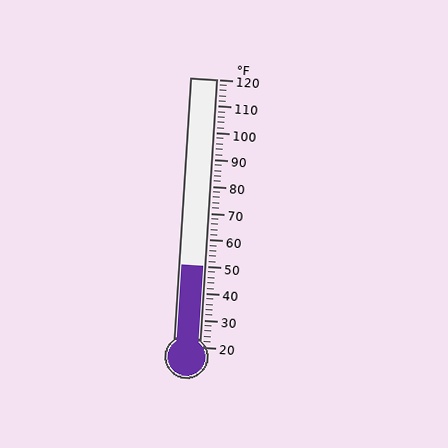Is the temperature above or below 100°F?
The temperature is below 100°F.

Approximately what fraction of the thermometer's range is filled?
The thermometer is filled to approximately 30% of its range.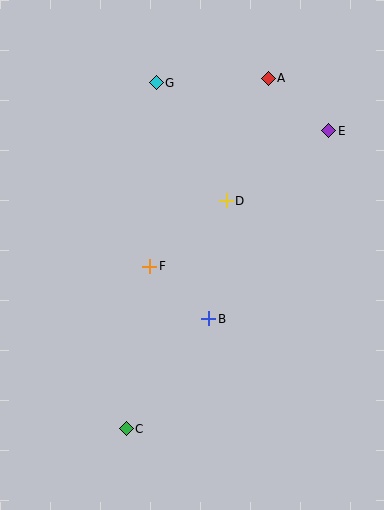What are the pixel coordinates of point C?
Point C is at (126, 429).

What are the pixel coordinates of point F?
Point F is at (150, 266).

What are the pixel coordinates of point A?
Point A is at (268, 78).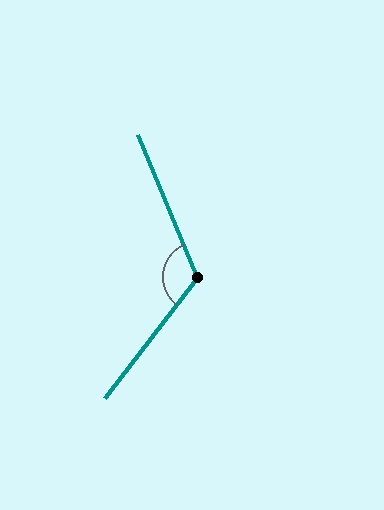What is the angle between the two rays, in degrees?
Approximately 120 degrees.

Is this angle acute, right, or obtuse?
It is obtuse.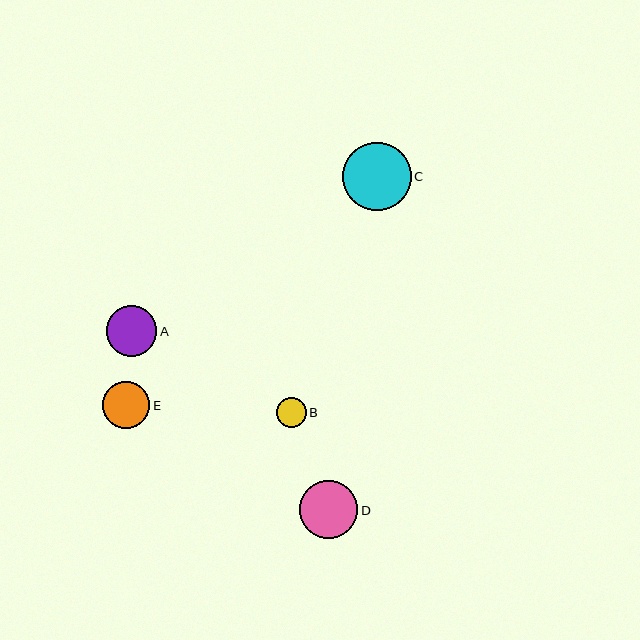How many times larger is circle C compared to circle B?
Circle C is approximately 2.3 times the size of circle B.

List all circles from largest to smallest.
From largest to smallest: C, D, A, E, B.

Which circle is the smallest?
Circle B is the smallest with a size of approximately 30 pixels.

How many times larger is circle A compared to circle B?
Circle A is approximately 1.7 times the size of circle B.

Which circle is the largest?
Circle C is the largest with a size of approximately 69 pixels.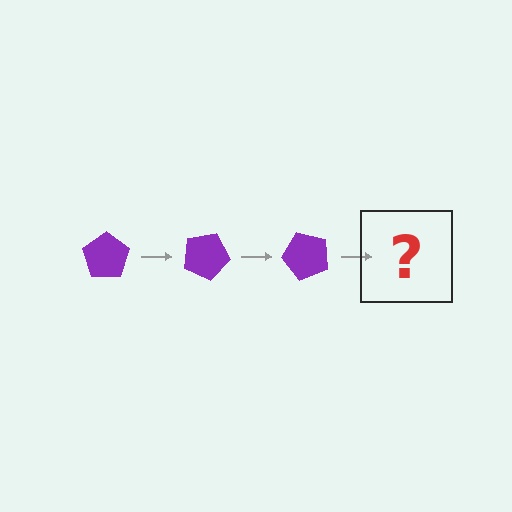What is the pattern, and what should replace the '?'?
The pattern is that the pentagon rotates 25 degrees each step. The '?' should be a purple pentagon rotated 75 degrees.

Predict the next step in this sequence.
The next step is a purple pentagon rotated 75 degrees.